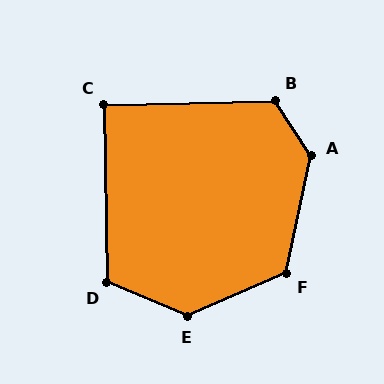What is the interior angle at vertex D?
Approximately 114 degrees (obtuse).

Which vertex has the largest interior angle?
A, at approximately 136 degrees.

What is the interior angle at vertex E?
Approximately 134 degrees (obtuse).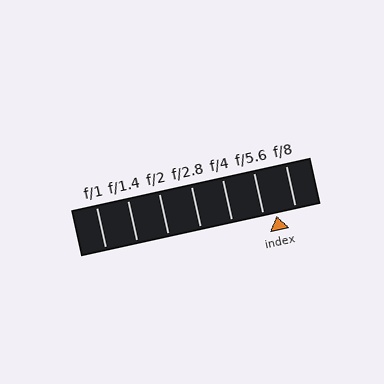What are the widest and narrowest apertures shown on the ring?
The widest aperture shown is f/1 and the narrowest is f/8.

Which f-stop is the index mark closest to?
The index mark is closest to f/5.6.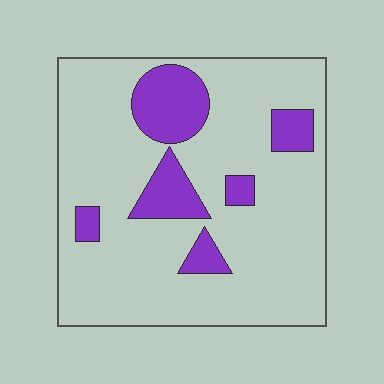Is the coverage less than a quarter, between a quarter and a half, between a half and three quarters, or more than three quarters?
Less than a quarter.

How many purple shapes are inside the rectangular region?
6.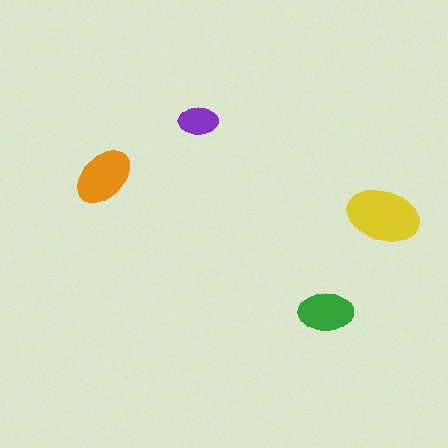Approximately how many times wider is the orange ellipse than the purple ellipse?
About 1.5 times wider.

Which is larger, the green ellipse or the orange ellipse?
The orange one.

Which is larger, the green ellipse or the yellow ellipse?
The yellow one.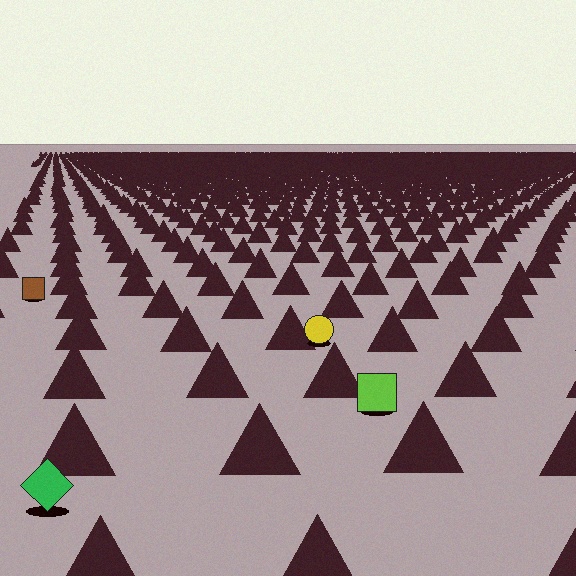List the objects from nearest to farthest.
From nearest to farthest: the green diamond, the lime square, the yellow circle, the brown square.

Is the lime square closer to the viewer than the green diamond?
No. The green diamond is closer — you can tell from the texture gradient: the ground texture is coarser near it.